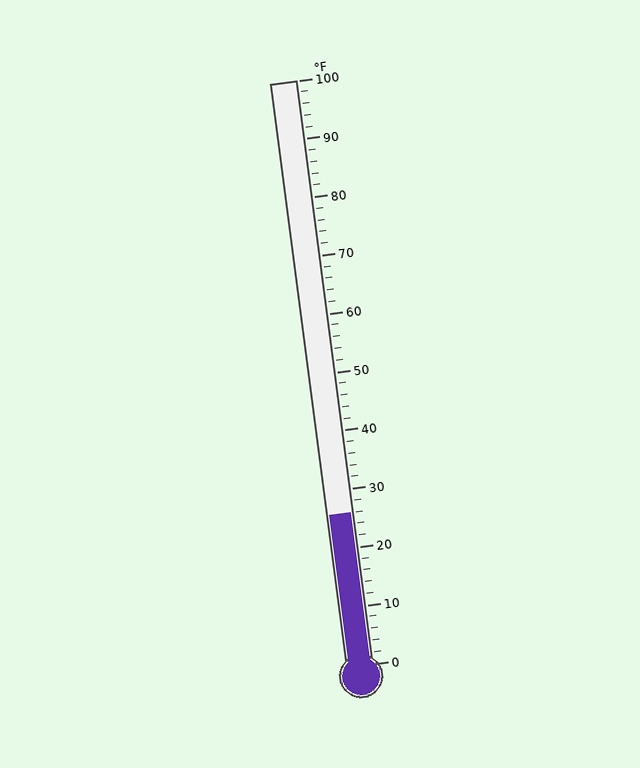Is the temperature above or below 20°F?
The temperature is above 20°F.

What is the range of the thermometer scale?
The thermometer scale ranges from 0°F to 100°F.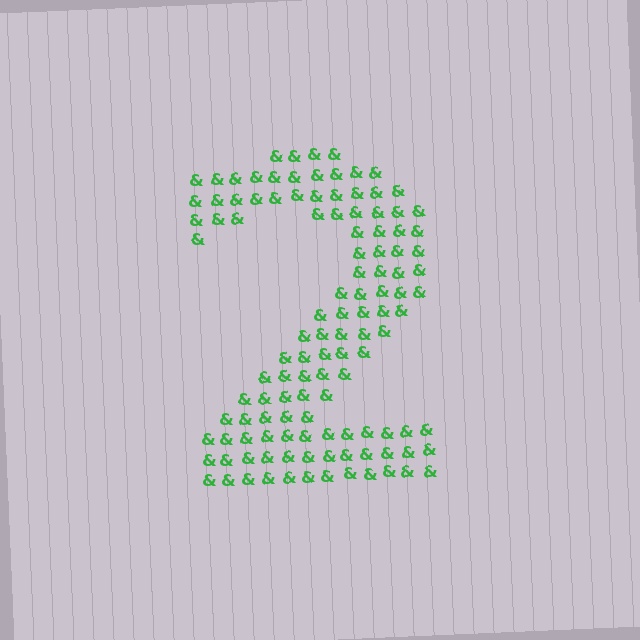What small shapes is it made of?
It is made of small ampersands.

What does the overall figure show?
The overall figure shows the digit 2.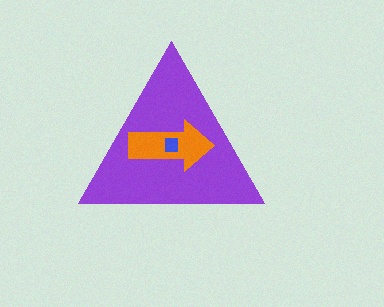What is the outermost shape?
The purple triangle.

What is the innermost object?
The blue square.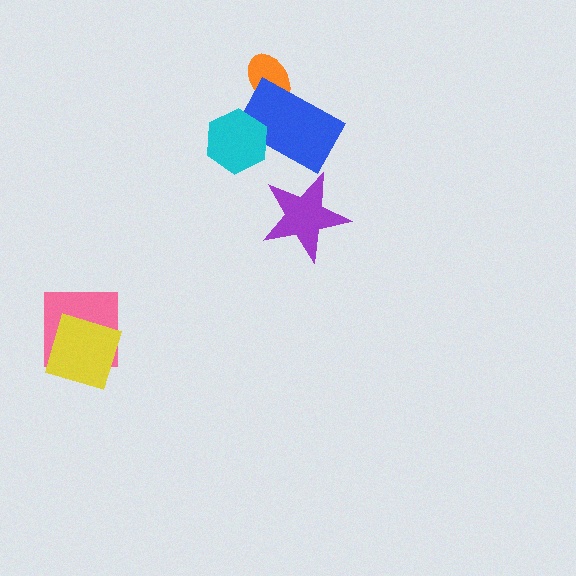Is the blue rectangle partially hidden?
Yes, it is partially covered by another shape.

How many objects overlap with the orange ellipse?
1 object overlaps with the orange ellipse.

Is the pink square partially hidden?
Yes, it is partially covered by another shape.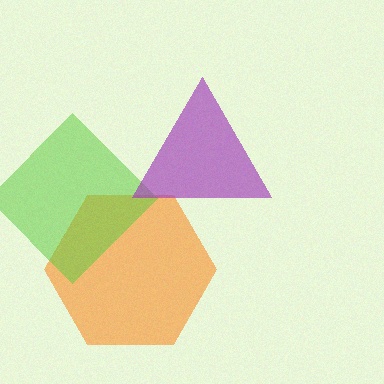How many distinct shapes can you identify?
There are 3 distinct shapes: an orange hexagon, a lime diamond, a purple triangle.